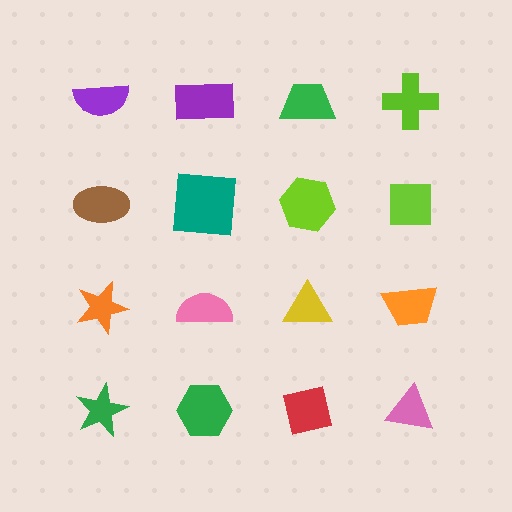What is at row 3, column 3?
A yellow triangle.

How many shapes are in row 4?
4 shapes.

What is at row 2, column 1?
A brown ellipse.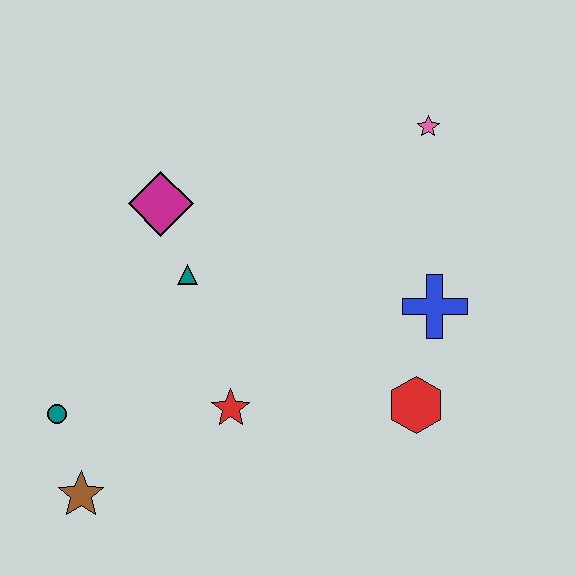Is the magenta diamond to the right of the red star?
No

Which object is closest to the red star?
The teal triangle is closest to the red star.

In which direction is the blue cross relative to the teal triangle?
The blue cross is to the right of the teal triangle.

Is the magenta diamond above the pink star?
No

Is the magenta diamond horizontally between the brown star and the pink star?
Yes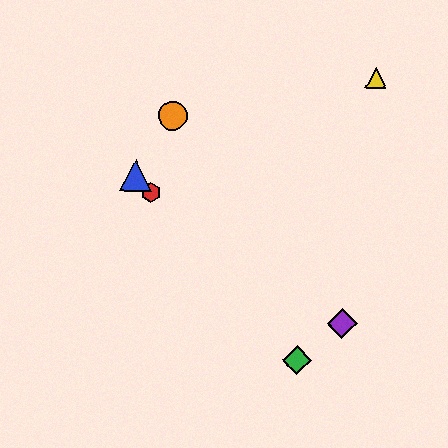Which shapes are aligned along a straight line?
The red hexagon, the blue triangle, the green diamond are aligned along a straight line.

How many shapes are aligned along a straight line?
3 shapes (the red hexagon, the blue triangle, the green diamond) are aligned along a straight line.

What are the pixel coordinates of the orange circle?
The orange circle is at (173, 116).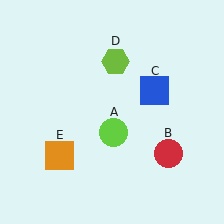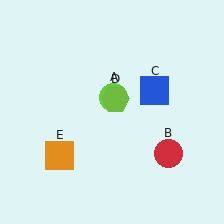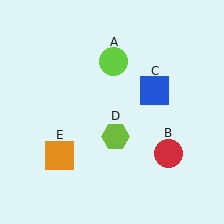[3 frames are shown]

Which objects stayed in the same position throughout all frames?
Red circle (object B) and blue square (object C) and orange square (object E) remained stationary.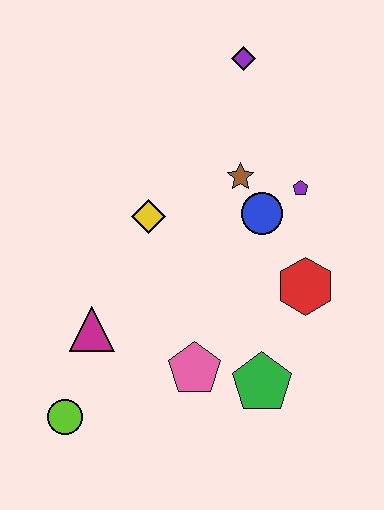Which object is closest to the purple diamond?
The brown star is closest to the purple diamond.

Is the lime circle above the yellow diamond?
No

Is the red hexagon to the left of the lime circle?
No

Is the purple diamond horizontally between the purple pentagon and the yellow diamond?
Yes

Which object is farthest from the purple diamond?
The lime circle is farthest from the purple diamond.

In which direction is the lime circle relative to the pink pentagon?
The lime circle is to the left of the pink pentagon.